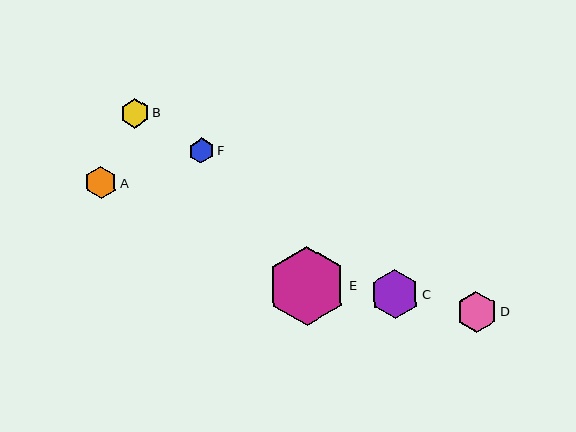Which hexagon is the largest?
Hexagon E is the largest with a size of approximately 79 pixels.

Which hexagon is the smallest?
Hexagon F is the smallest with a size of approximately 25 pixels.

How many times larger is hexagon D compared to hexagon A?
Hexagon D is approximately 1.3 times the size of hexagon A.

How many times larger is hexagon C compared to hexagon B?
Hexagon C is approximately 1.7 times the size of hexagon B.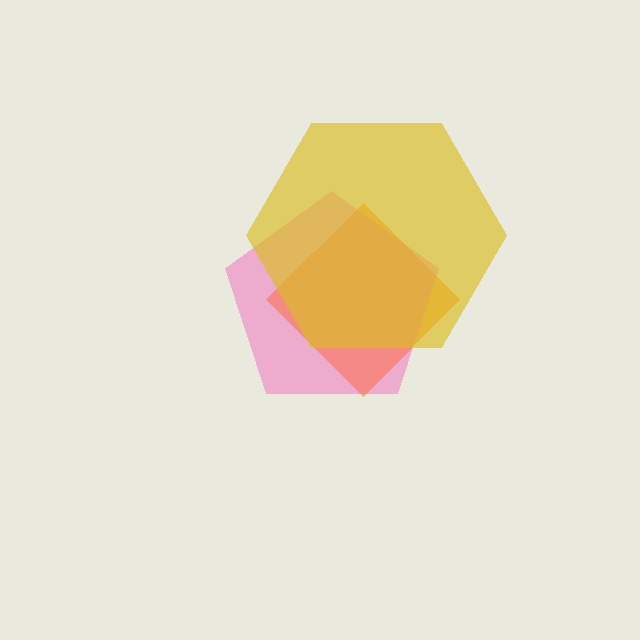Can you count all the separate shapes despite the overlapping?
Yes, there are 3 separate shapes.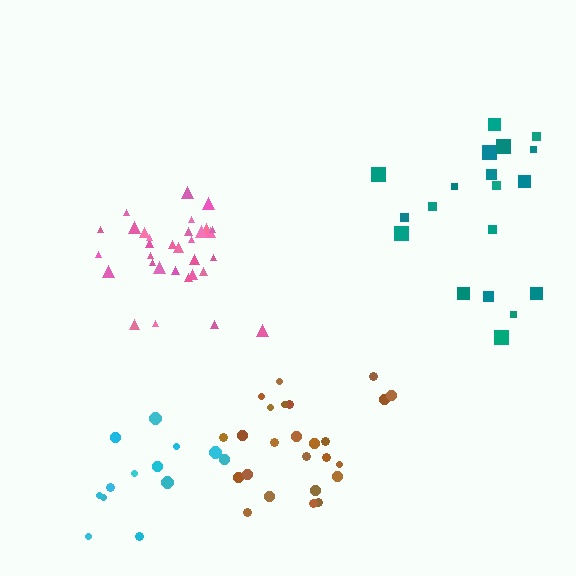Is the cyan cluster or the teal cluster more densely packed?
Cyan.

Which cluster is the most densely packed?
Pink.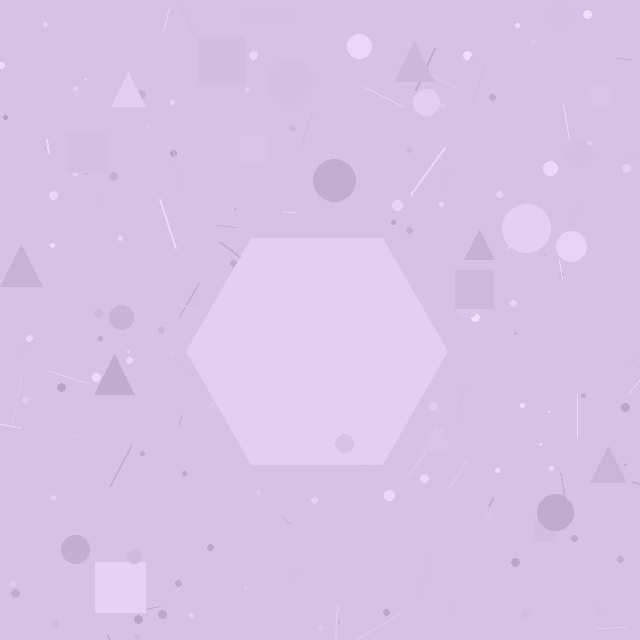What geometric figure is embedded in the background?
A hexagon is embedded in the background.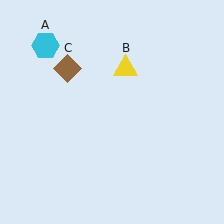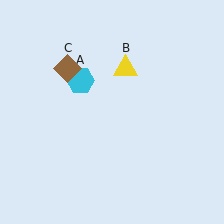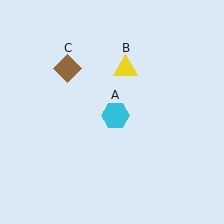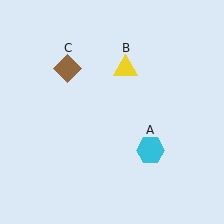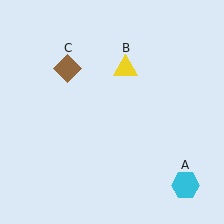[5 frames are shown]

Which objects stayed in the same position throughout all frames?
Yellow triangle (object B) and brown diamond (object C) remained stationary.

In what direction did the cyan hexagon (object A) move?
The cyan hexagon (object A) moved down and to the right.